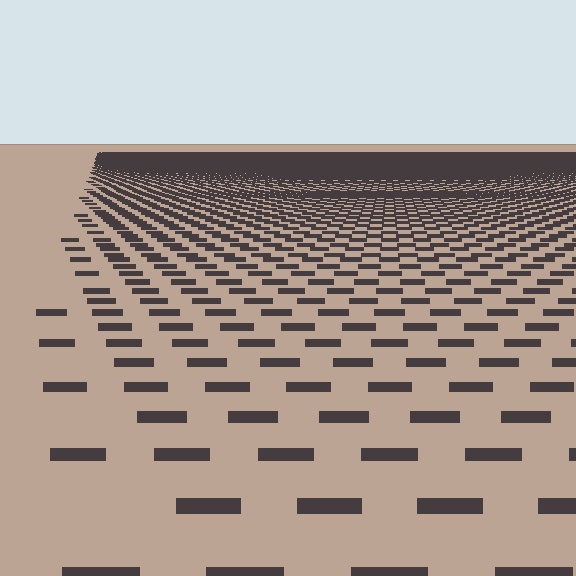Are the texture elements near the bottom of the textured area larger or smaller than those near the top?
Larger. Near the bottom, elements are closer to the viewer and appear at a bigger on-screen size.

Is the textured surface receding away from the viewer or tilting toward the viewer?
The surface is receding away from the viewer. Texture elements get smaller and denser toward the top.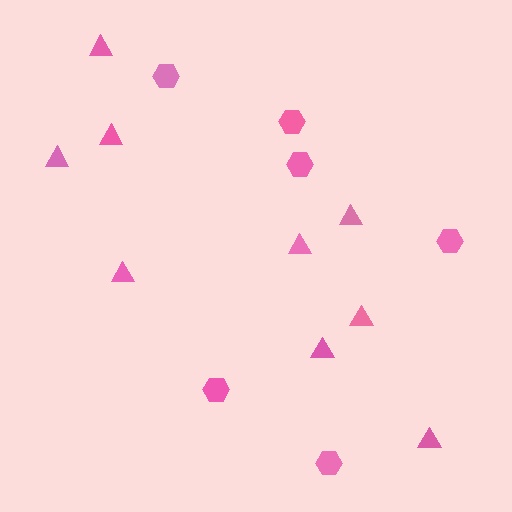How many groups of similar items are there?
There are 2 groups: one group of hexagons (6) and one group of triangles (9).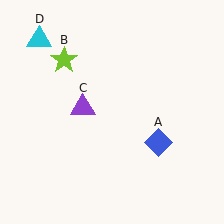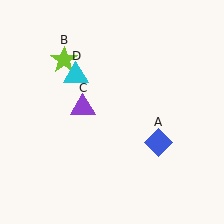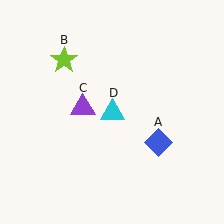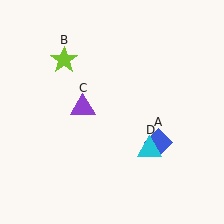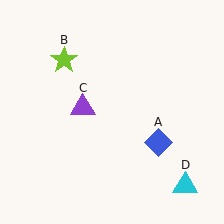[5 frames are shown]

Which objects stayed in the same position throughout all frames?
Blue diamond (object A) and lime star (object B) and purple triangle (object C) remained stationary.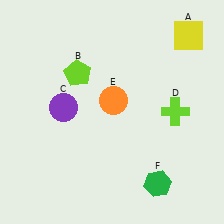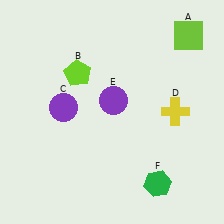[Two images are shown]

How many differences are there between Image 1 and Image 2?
There are 3 differences between the two images.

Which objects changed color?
A changed from yellow to lime. D changed from lime to yellow. E changed from orange to purple.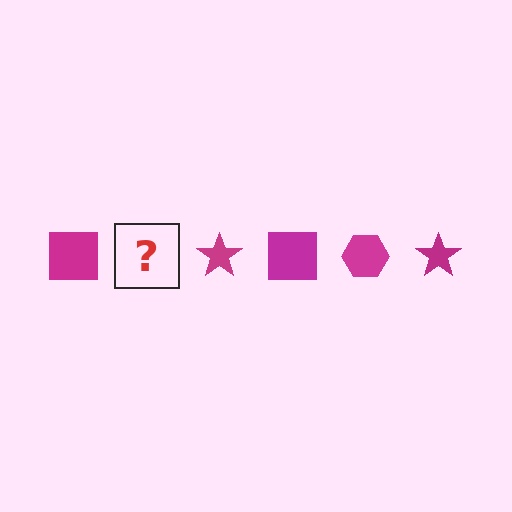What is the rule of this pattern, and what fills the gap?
The rule is that the pattern cycles through square, hexagon, star shapes in magenta. The gap should be filled with a magenta hexagon.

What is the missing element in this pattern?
The missing element is a magenta hexagon.